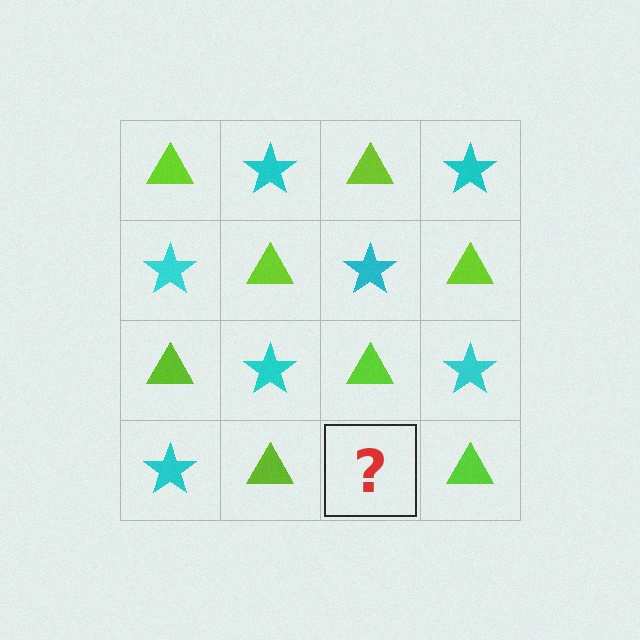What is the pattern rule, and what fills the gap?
The rule is that it alternates lime triangle and cyan star in a checkerboard pattern. The gap should be filled with a cyan star.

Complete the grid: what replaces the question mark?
The question mark should be replaced with a cyan star.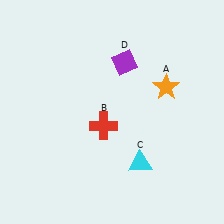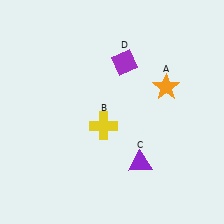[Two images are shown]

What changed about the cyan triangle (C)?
In Image 1, C is cyan. In Image 2, it changed to purple.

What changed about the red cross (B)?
In Image 1, B is red. In Image 2, it changed to yellow.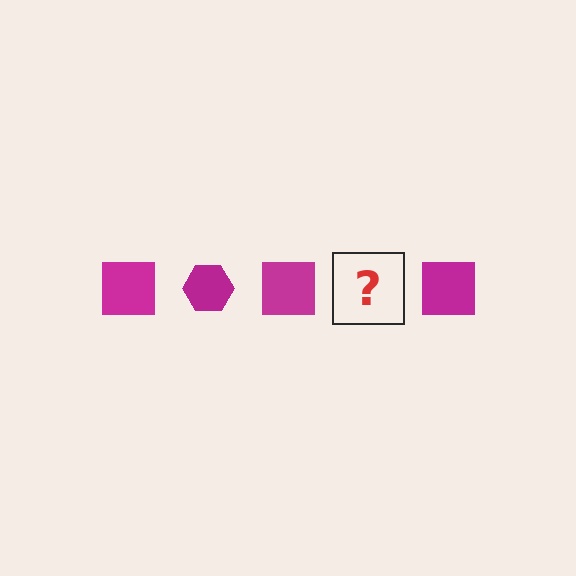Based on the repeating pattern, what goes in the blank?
The blank should be a magenta hexagon.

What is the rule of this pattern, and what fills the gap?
The rule is that the pattern cycles through square, hexagon shapes in magenta. The gap should be filled with a magenta hexagon.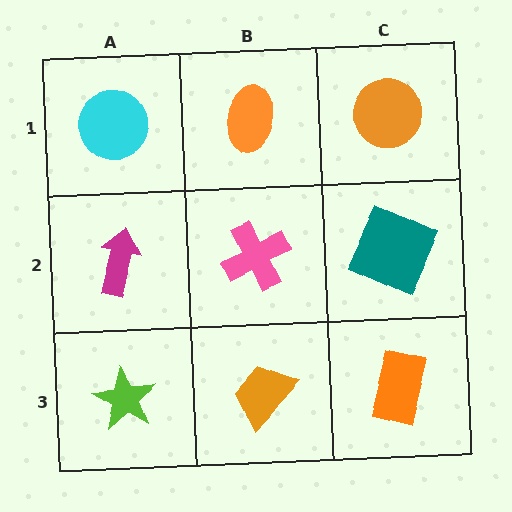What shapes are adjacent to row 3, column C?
A teal square (row 2, column C), an orange trapezoid (row 3, column B).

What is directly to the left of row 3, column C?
An orange trapezoid.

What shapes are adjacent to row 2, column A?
A cyan circle (row 1, column A), a lime star (row 3, column A), a pink cross (row 2, column B).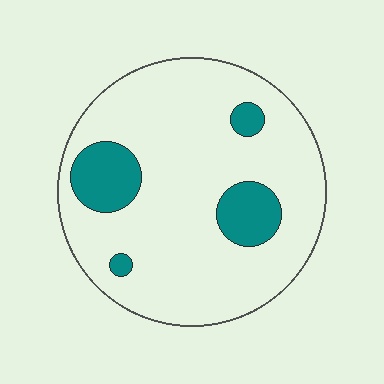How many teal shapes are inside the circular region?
4.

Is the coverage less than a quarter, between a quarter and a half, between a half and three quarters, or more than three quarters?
Less than a quarter.